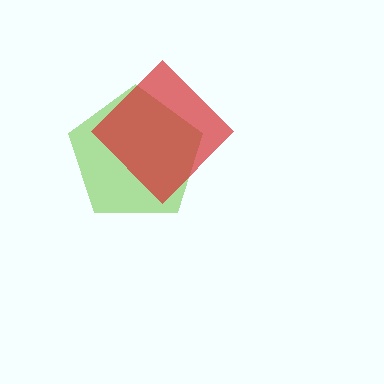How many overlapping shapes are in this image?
There are 2 overlapping shapes in the image.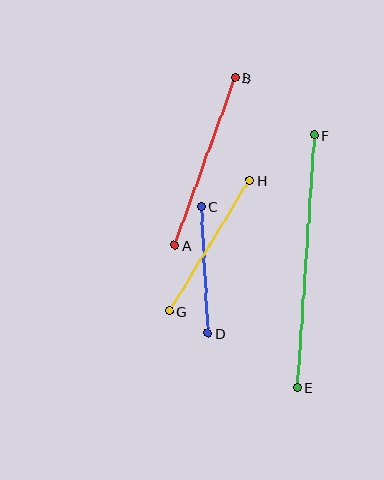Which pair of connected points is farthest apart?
Points E and F are farthest apart.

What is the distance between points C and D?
The distance is approximately 127 pixels.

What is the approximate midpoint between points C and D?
The midpoint is at approximately (205, 270) pixels.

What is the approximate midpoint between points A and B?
The midpoint is at approximately (205, 161) pixels.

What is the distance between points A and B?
The distance is approximately 178 pixels.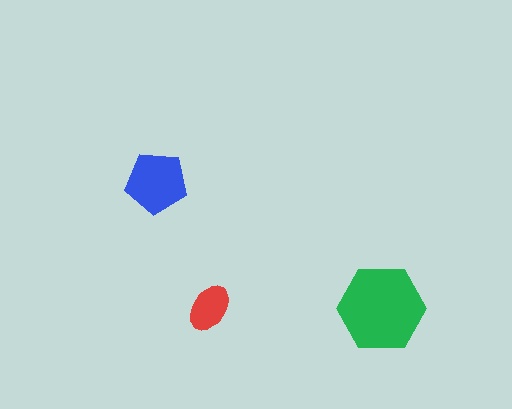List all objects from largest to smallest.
The green hexagon, the blue pentagon, the red ellipse.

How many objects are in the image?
There are 3 objects in the image.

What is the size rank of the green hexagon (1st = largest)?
1st.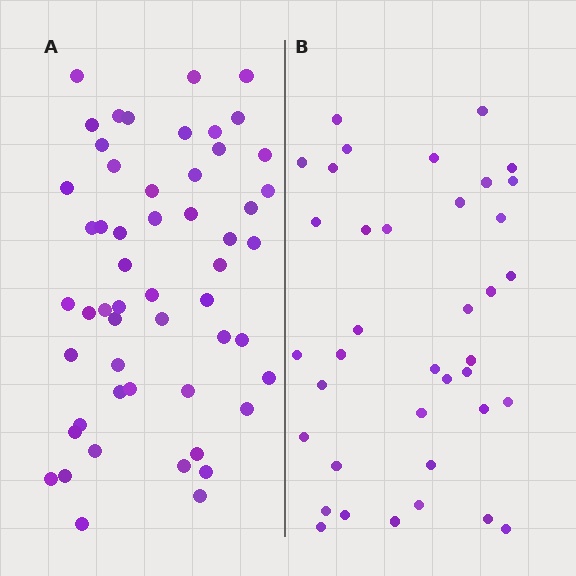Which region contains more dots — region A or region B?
Region A (the left region) has more dots.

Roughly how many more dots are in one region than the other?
Region A has approximately 15 more dots than region B.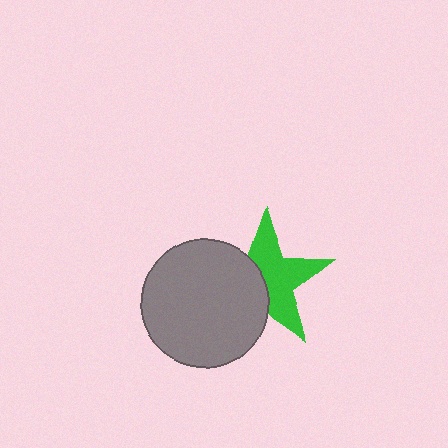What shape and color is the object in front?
The object in front is a gray circle.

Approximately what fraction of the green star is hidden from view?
Roughly 43% of the green star is hidden behind the gray circle.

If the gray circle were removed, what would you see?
You would see the complete green star.